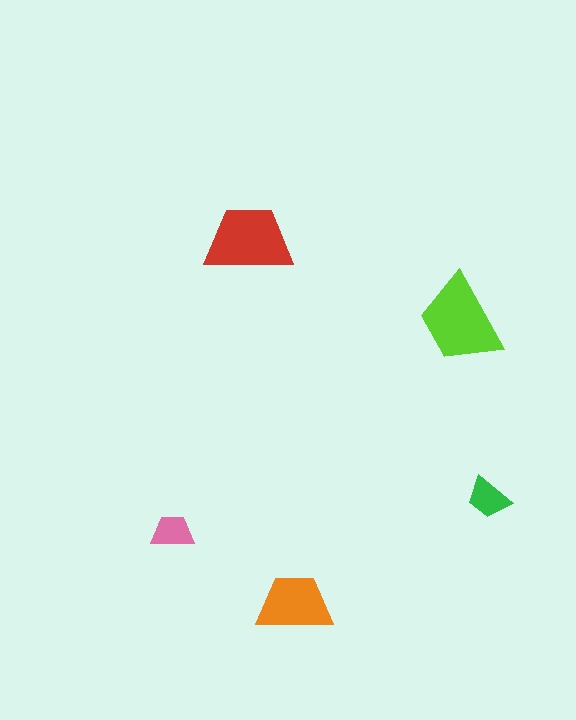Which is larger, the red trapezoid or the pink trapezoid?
The red one.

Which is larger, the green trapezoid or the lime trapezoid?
The lime one.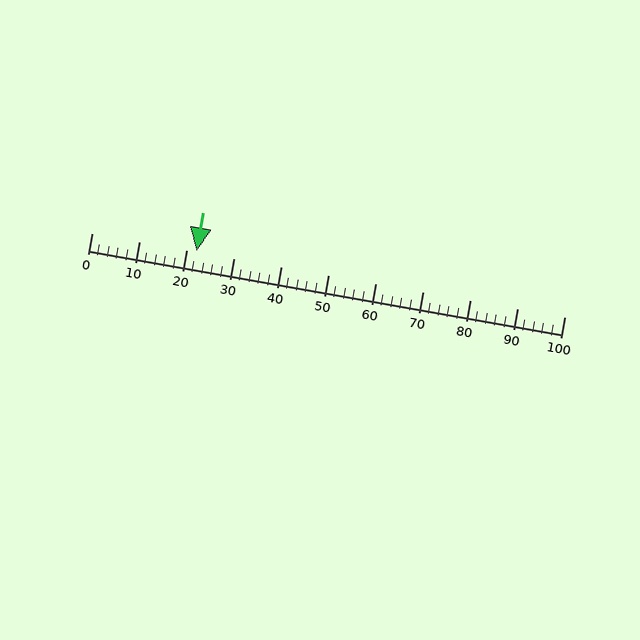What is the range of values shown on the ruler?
The ruler shows values from 0 to 100.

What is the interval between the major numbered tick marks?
The major tick marks are spaced 10 units apart.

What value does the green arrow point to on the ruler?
The green arrow points to approximately 22.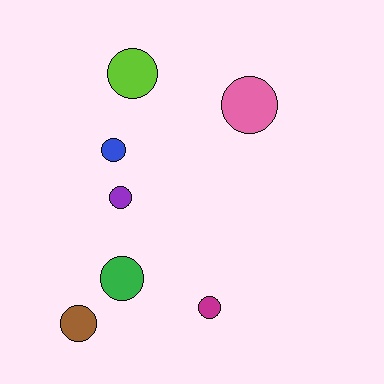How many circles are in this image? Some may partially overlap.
There are 7 circles.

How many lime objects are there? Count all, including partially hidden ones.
There is 1 lime object.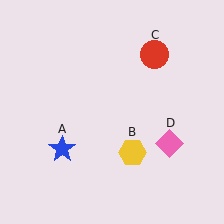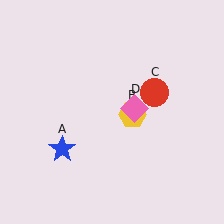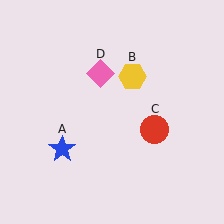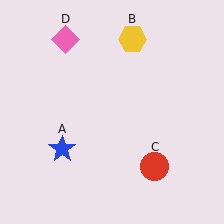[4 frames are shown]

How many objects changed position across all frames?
3 objects changed position: yellow hexagon (object B), red circle (object C), pink diamond (object D).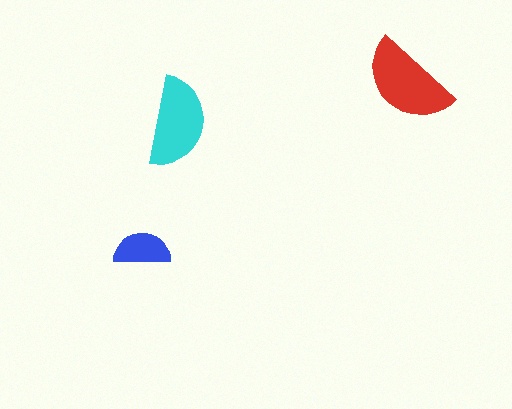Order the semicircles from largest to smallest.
the red one, the cyan one, the blue one.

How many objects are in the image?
There are 3 objects in the image.